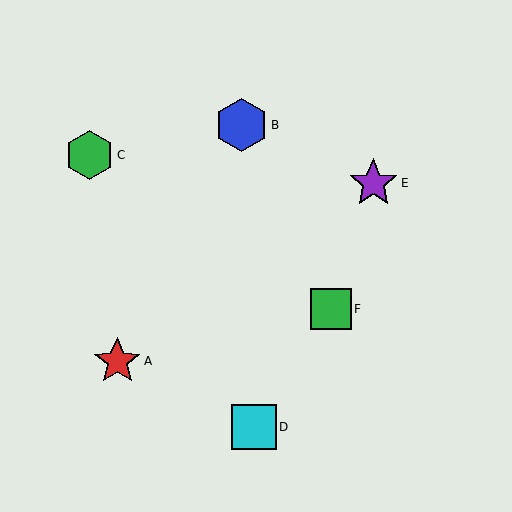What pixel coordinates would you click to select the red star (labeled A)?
Click at (117, 361) to select the red star A.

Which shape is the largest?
The blue hexagon (labeled B) is the largest.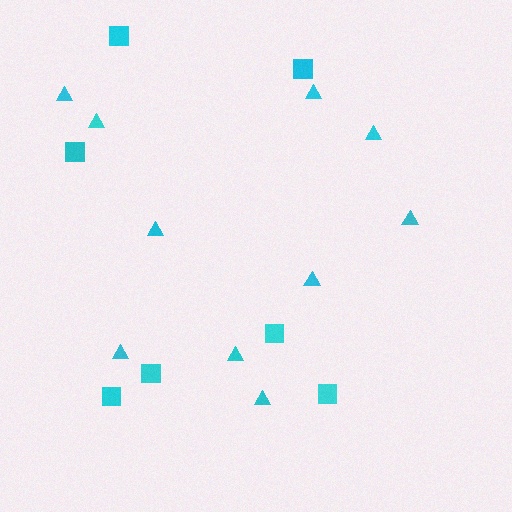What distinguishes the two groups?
There are 2 groups: one group of squares (7) and one group of triangles (10).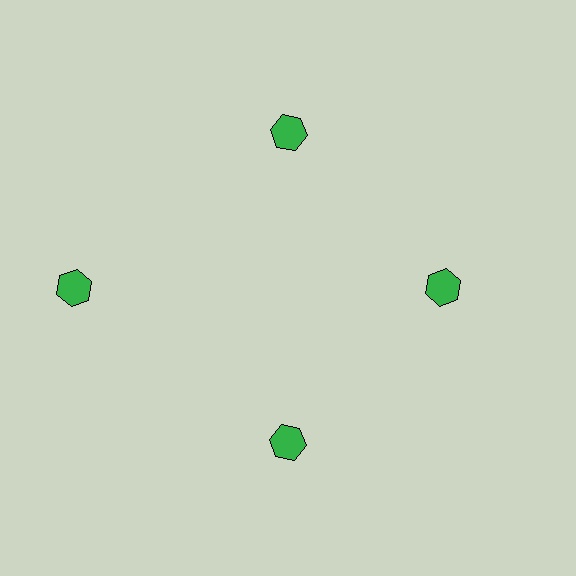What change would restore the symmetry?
The symmetry would be restored by moving it inward, back onto the ring so that all 4 hexagons sit at equal angles and equal distance from the center.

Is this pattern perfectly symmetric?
No. The 4 green hexagons are arranged in a ring, but one element near the 9 o'clock position is pushed outward from the center, breaking the 4-fold rotational symmetry.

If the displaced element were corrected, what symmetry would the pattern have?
It would have 4-fold rotational symmetry — the pattern would map onto itself every 90 degrees.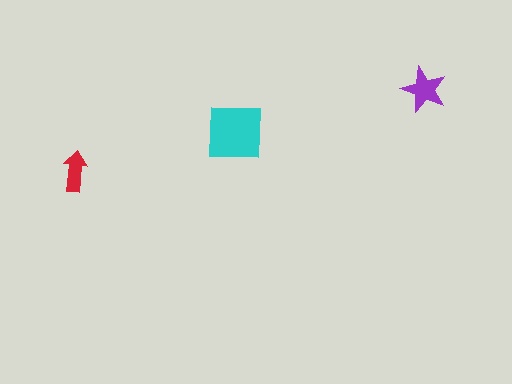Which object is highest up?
The purple star is topmost.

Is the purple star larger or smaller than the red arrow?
Larger.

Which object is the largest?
The cyan square.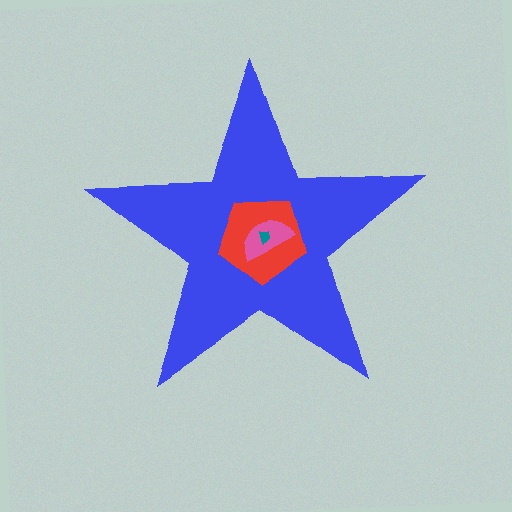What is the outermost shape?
The blue star.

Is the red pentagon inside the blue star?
Yes.